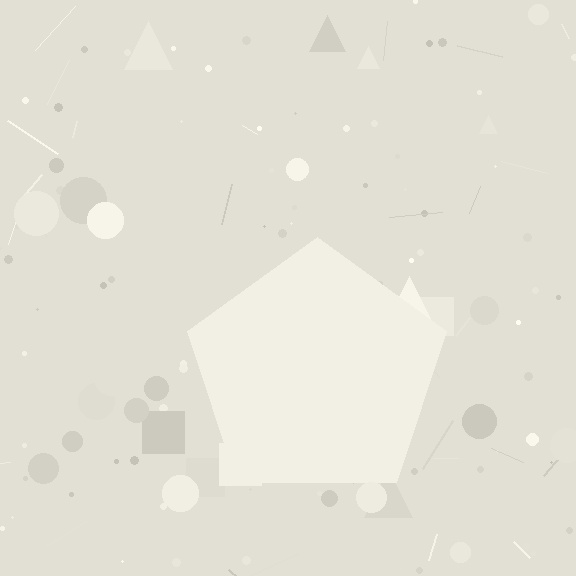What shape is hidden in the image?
A pentagon is hidden in the image.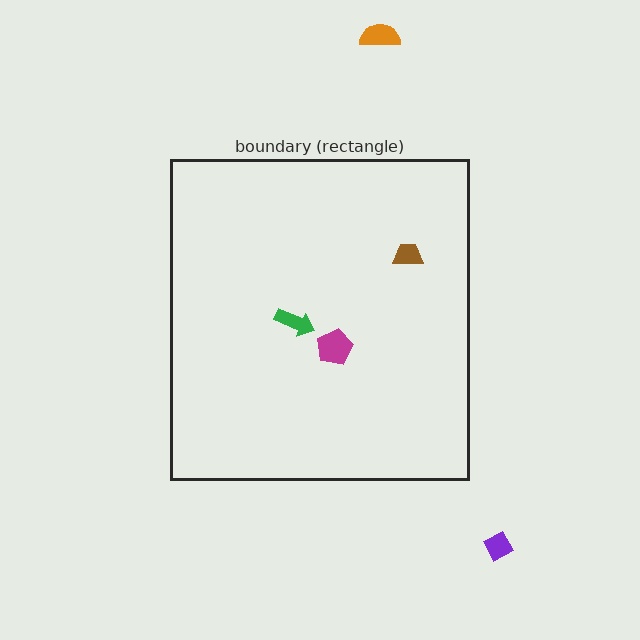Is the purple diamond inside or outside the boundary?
Outside.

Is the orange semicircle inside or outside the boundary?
Outside.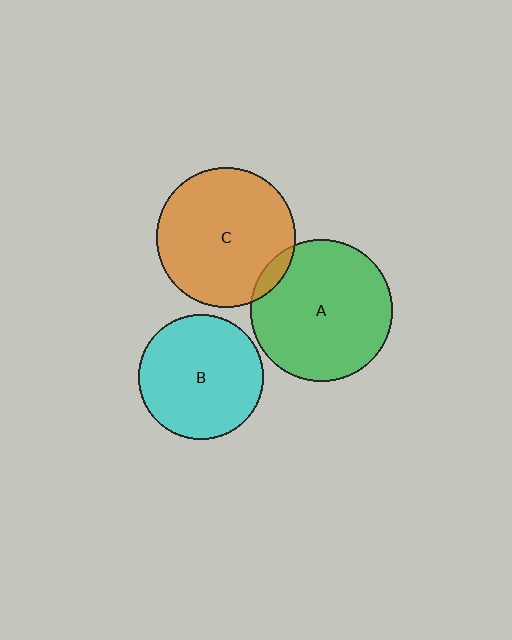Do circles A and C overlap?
Yes.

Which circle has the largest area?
Circle A (green).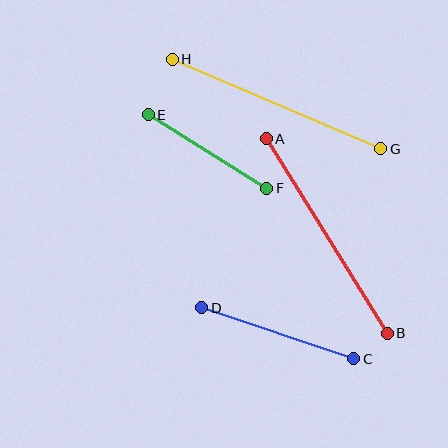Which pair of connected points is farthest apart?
Points A and B are farthest apart.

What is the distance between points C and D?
The distance is approximately 160 pixels.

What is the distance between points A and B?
The distance is approximately 229 pixels.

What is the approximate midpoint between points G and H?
The midpoint is at approximately (276, 104) pixels.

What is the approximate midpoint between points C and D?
The midpoint is at approximately (278, 333) pixels.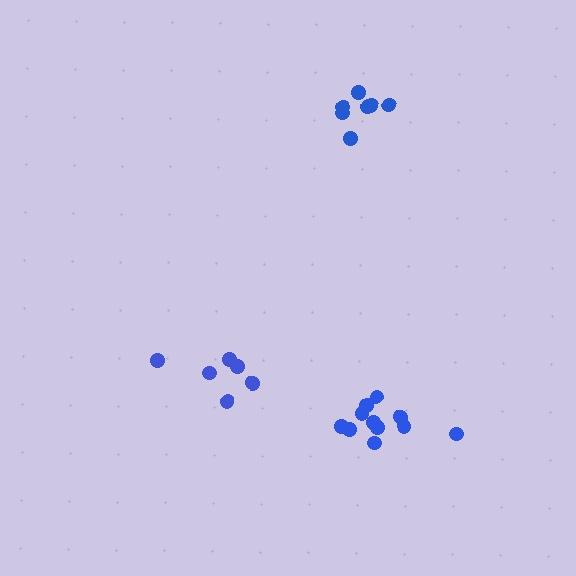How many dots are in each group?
Group 1: 11 dots, Group 2: 7 dots, Group 3: 6 dots (24 total).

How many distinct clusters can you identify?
There are 3 distinct clusters.